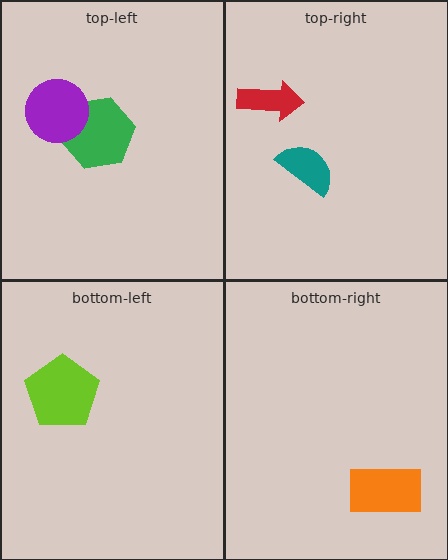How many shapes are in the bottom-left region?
1.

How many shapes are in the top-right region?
2.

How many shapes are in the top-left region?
2.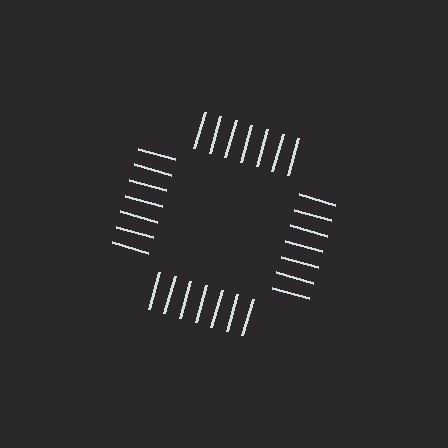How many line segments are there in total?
28 — 7 along each of the 4 edges.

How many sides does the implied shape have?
4 sides — the line-ends trace a square.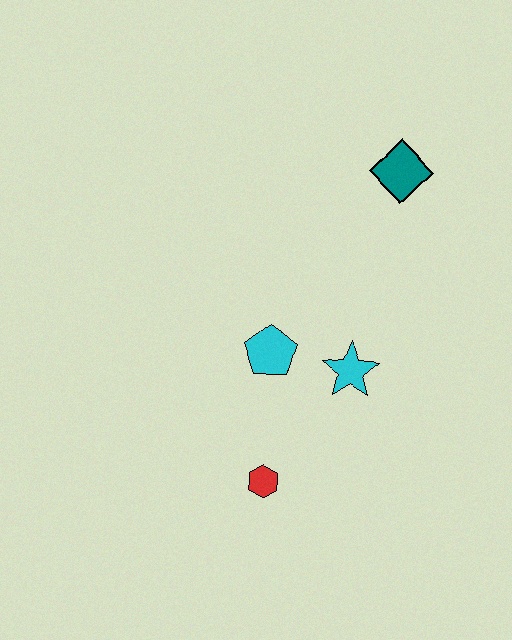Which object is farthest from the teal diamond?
The red hexagon is farthest from the teal diamond.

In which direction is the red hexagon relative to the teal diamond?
The red hexagon is below the teal diamond.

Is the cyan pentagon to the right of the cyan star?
No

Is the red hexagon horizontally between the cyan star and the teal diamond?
No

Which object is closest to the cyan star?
The cyan pentagon is closest to the cyan star.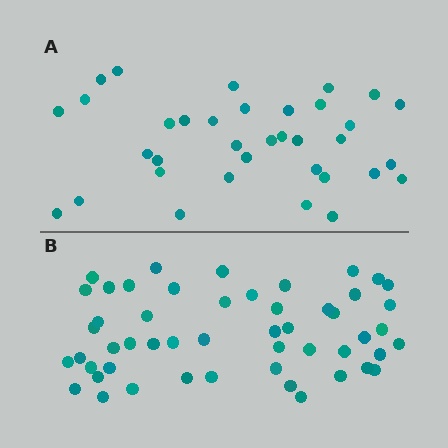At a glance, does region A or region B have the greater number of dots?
Region B (the bottom region) has more dots.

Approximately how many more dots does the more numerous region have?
Region B has approximately 15 more dots than region A.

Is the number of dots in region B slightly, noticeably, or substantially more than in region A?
Region B has substantially more. The ratio is roughly 1.5 to 1.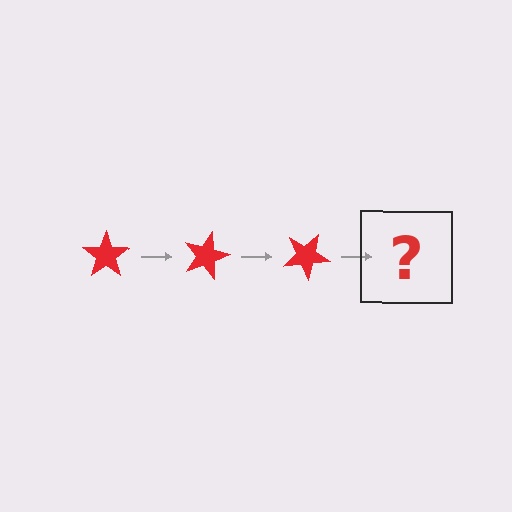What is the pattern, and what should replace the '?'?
The pattern is that the star rotates 15 degrees each step. The '?' should be a red star rotated 45 degrees.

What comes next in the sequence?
The next element should be a red star rotated 45 degrees.